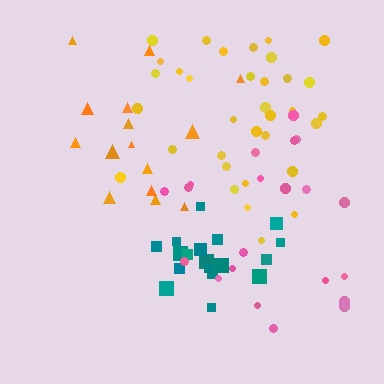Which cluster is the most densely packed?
Teal.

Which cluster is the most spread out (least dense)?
Pink.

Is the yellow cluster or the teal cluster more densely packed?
Teal.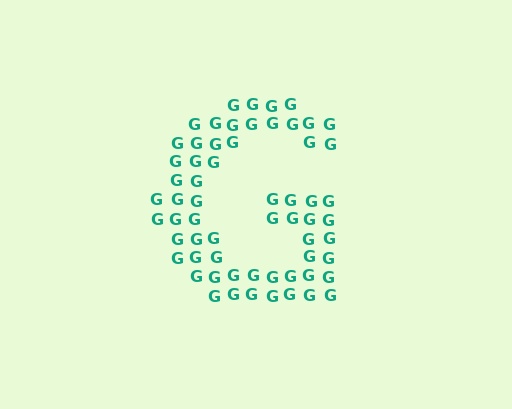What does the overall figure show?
The overall figure shows the letter G.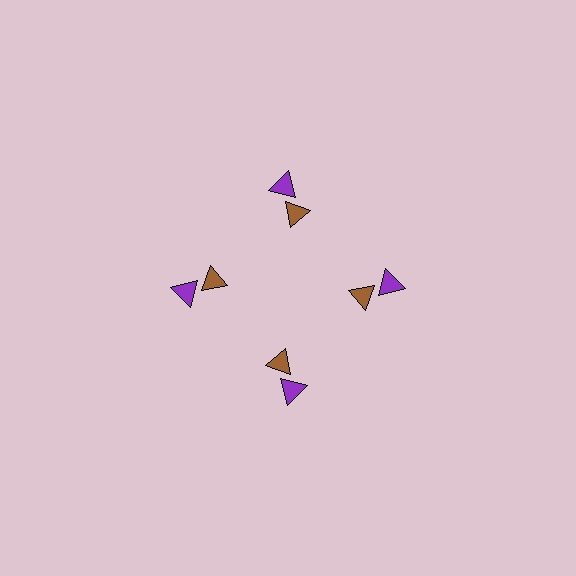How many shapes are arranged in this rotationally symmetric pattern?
There are 8 shapes, arranged in 4 groups of 2.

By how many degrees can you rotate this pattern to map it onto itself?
The pattern maps onto itself every 90 degrees of rotation.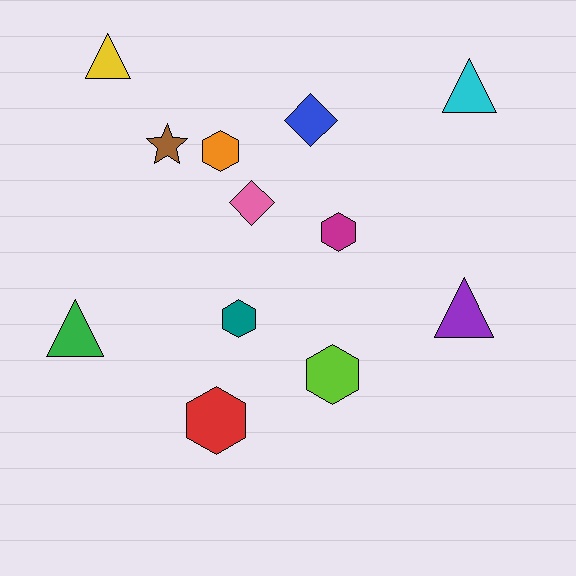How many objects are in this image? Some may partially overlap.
There are 12 objects.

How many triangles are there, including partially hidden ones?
There are 4 triangles.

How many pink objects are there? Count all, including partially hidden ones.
There is 1 pink object.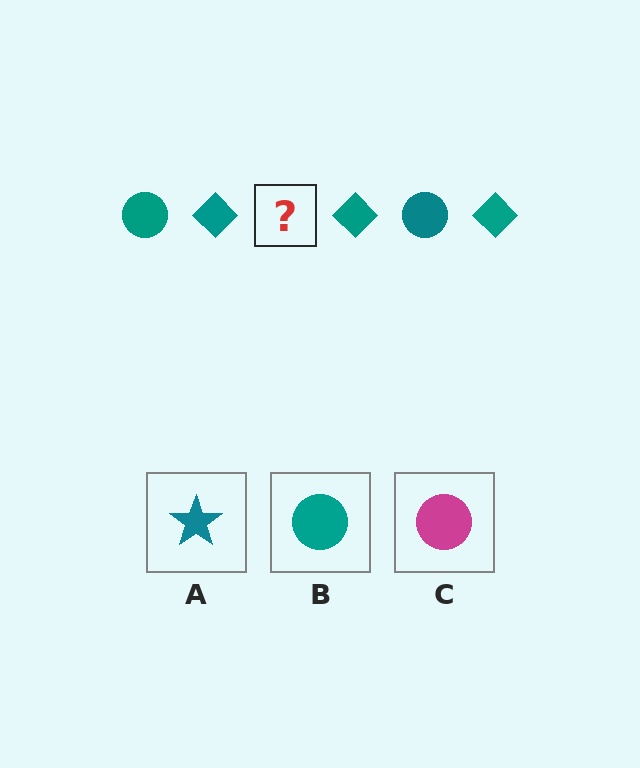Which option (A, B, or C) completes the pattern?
B.